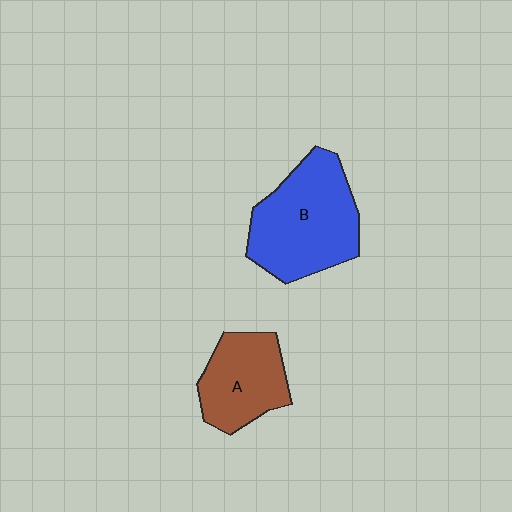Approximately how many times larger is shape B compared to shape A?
Approximately 1.5 times.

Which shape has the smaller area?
Shape A (brown).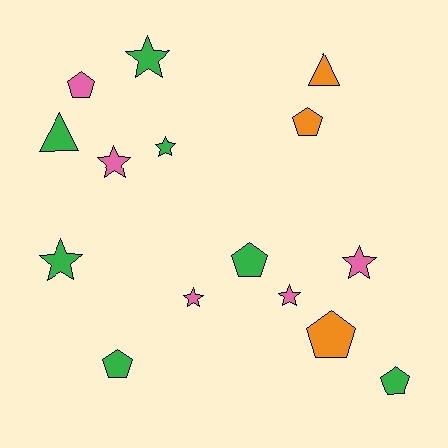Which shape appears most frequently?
Star, with 7 objects.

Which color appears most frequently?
Green, with 7 objects.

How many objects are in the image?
There are 15 objects.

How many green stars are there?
There are 3 green stars.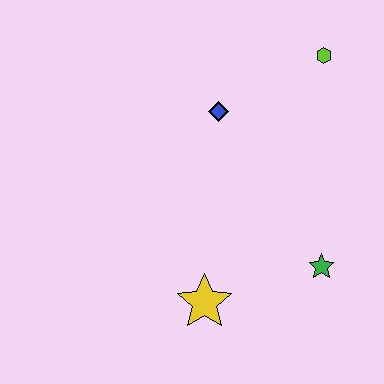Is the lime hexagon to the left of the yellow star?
No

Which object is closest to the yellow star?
The green star is closest to the yellow star.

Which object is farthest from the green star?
The lime hexagon is farthest from the green star.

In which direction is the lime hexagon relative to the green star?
The lime hexagon is above the green star.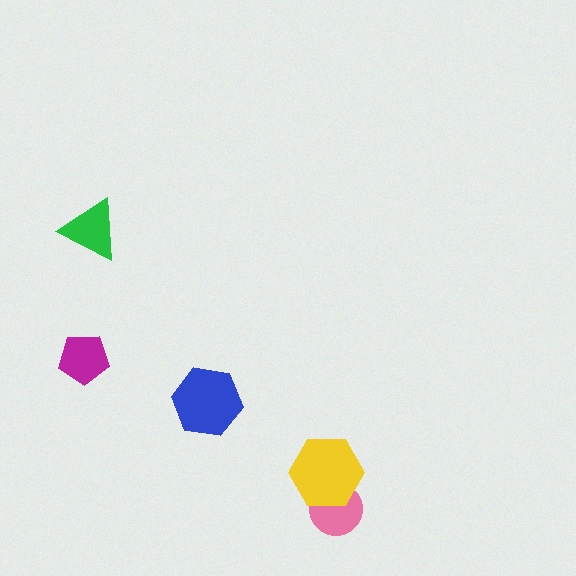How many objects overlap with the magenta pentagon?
0 objects overlap with the magenta pentagon.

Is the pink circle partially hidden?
Yes, it is partially covered by another shape.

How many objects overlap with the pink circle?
1 object overlaps with the pink circle.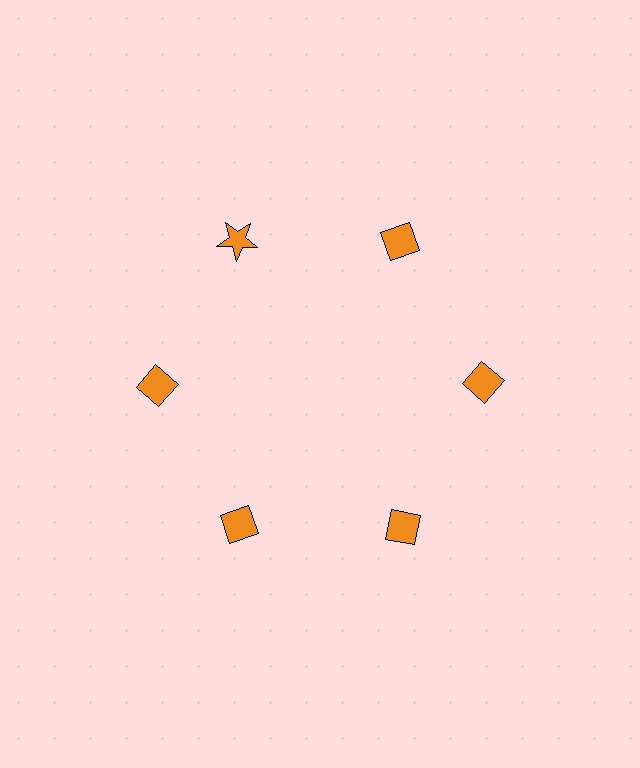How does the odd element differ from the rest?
It has a different shape: star instead of diamond.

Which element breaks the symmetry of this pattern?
The orange star at roughly the 11 o'clock position breaks the symmetry. All other shapes are orange diamonds.